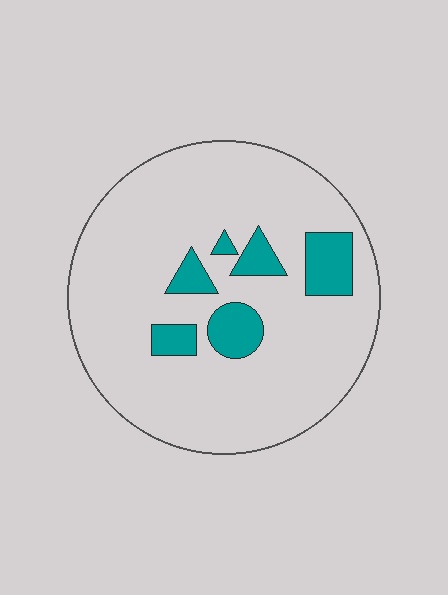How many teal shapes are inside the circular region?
6.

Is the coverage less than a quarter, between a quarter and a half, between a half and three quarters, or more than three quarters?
Less than a quarter.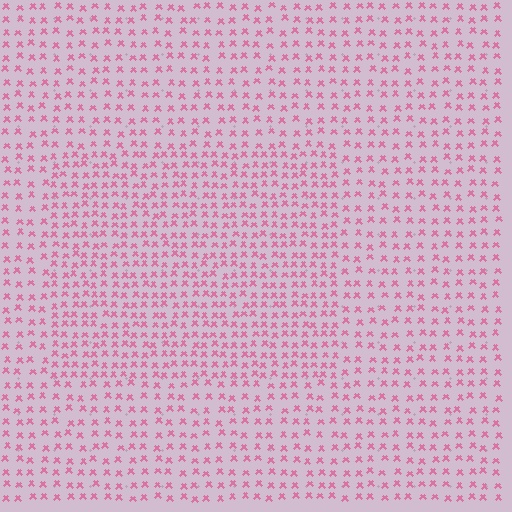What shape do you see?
I see a rectangle.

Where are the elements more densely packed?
The elements are more densely packed inside the rectangle boundary.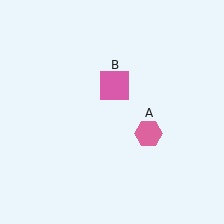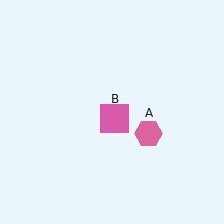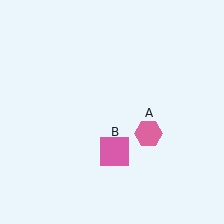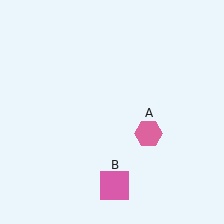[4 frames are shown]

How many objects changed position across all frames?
1 object changed position: pink square (object B).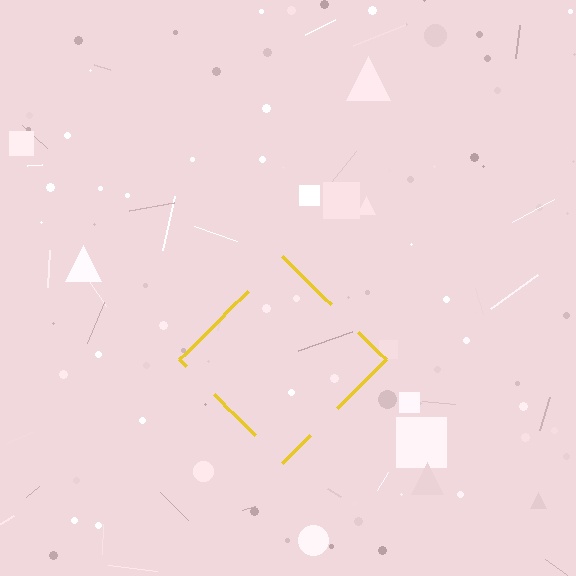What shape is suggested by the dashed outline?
The dashed outline suggests a diamond.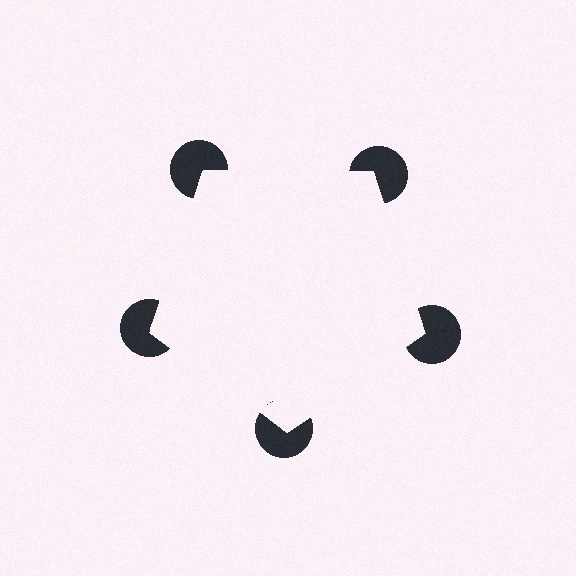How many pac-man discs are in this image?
There are 5 — one at each vertex of the illusory pentagon.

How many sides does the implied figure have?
5 sides.